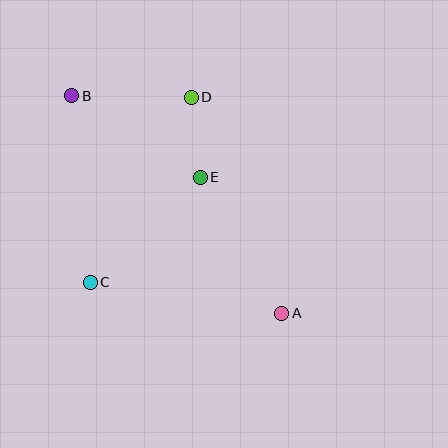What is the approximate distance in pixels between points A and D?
The distance between A and D is approximately 234 pixels.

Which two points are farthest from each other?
Points A and B are farthest from each other.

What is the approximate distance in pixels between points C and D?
The distance between C and D is approximately 211 pixels.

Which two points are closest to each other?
Points D and E are closest to each other.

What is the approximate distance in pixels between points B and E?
The distance between B and E is approximately 152 pixels.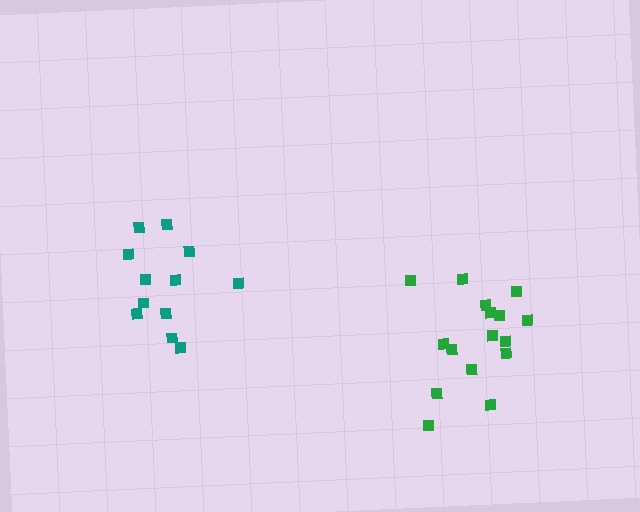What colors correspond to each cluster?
The clusters are colored: green, teal.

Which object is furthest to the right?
The green cluster is rightmost.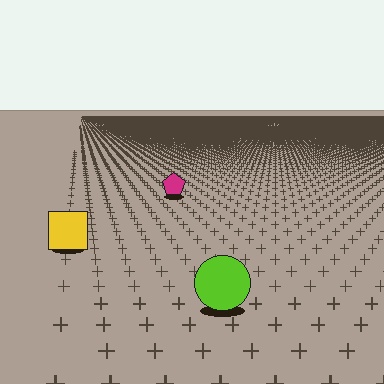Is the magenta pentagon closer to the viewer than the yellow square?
No. The yellow square is closer — you can tell from the texture gradient: the ground texture is coarser near it.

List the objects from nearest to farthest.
From nearest to farthest: the lime circle, the yellow square, the magenta pentagon.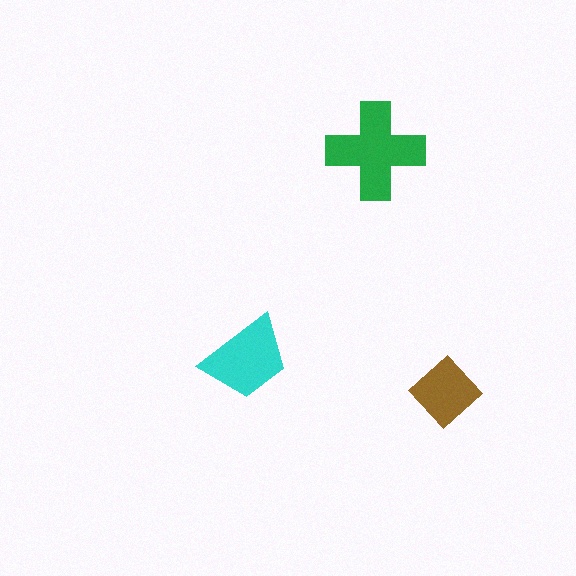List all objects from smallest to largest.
The brown diamond, the cyan trapezoid, the green cross.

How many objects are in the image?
There are 3 objects in the image.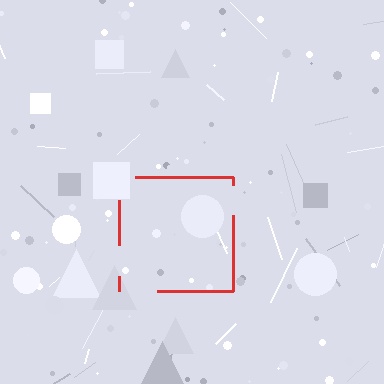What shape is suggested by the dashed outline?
The dashed outline suggests a square.